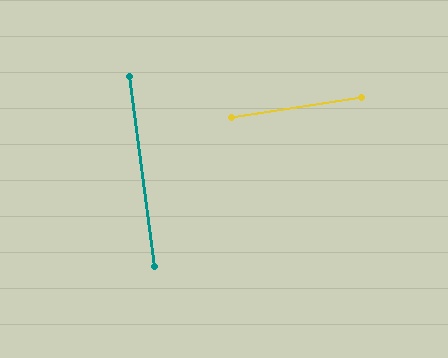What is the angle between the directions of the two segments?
Approximately 89 degrees.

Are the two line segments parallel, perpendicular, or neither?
Perpendicular — they meet at approximately 89°.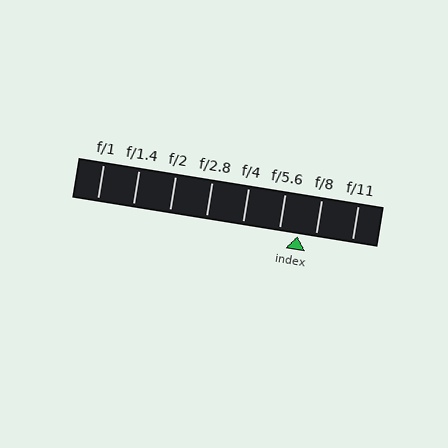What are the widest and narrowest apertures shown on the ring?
The widest aperture shown is f/1 and the narrowest is f/11.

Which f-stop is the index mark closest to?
The index mark is closest to f/8.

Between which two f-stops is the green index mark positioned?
The index mark is between f/5.6 and f/8.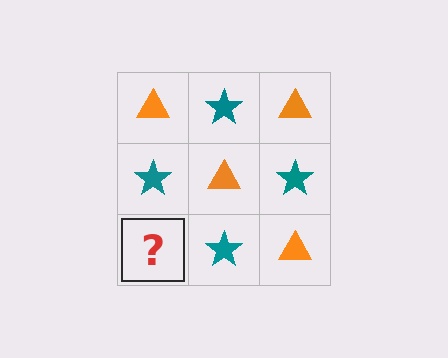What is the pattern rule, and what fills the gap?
The rule is that it alternates orange triangle and teal star in a checkerboard pattern. The gap should be filled with an orange triangle.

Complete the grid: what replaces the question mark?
The question mark should be replaced with an orange triangle.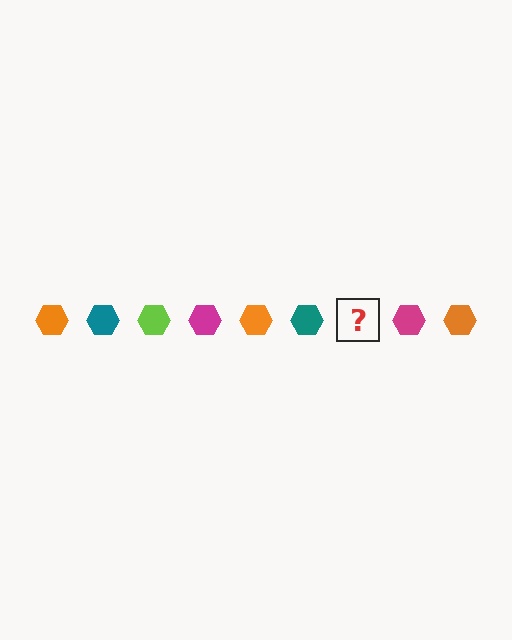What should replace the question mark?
The question mark should be replaced with a lime hexagon.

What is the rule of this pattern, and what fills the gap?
The rule is that the pattern cycles through orange, teal, lime, magenta hexagons. The gap should be filled with a lime hexagon.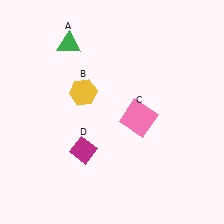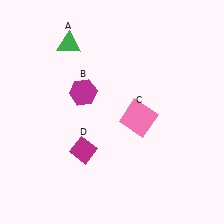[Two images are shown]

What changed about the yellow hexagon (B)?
In Image 1, B is yellow. In Image 2, it changed to magenta.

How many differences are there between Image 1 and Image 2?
There is 1 difference between the two images.